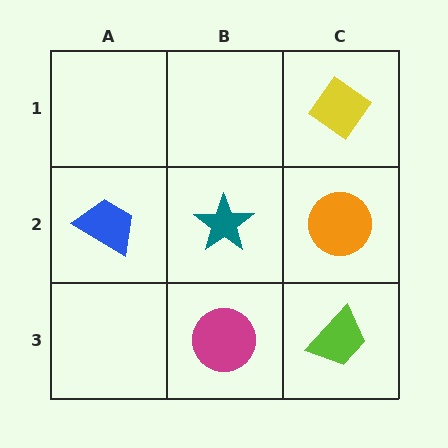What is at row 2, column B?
A teal star.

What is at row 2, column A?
A blue trapezoid.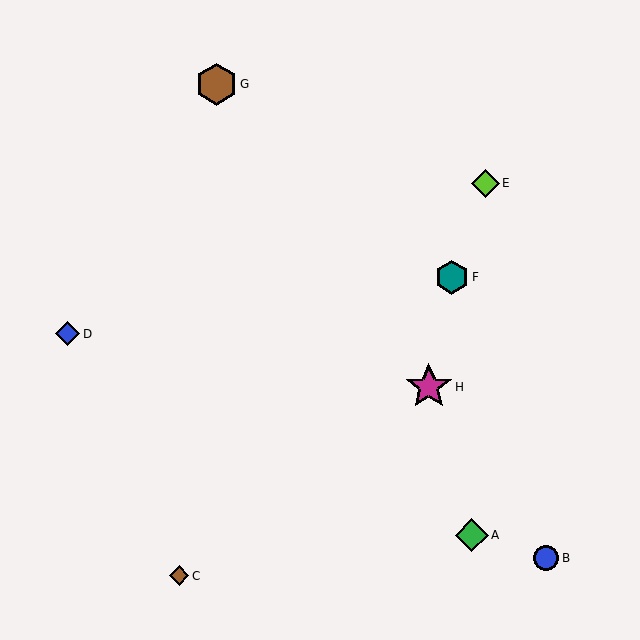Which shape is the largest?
The magenta star (labeled H) is the largest.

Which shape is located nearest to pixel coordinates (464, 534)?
The green diamond (labeled A) at (472, 535) is nearest to that location.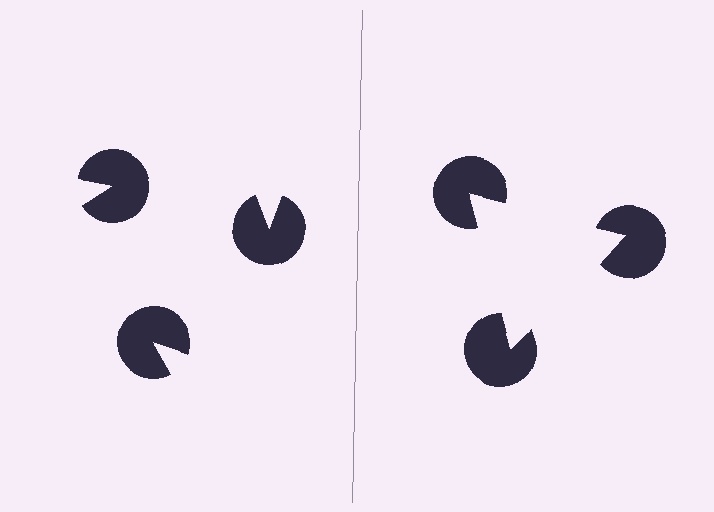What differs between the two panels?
The pac-man discs are positioned identically on both sides; only the wedge orientations differ. On the right they align to a triangle; on the left they are misaligned.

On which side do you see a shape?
An illusory triangle appears on the right side. On the left side the wedge cuts are rotated, so no coherent shape forms.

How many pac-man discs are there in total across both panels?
6 — 3 on each side.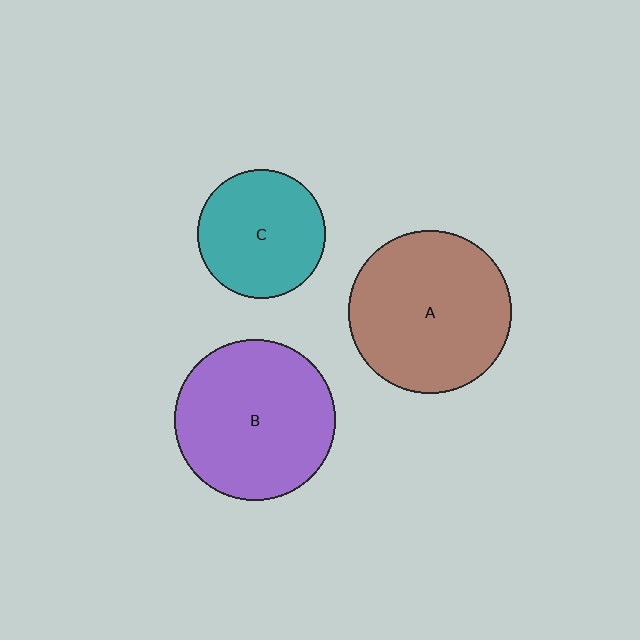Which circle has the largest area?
Circle A (brown).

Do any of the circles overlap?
No, none of the circles overlap.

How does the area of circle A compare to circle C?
Approximately 1.6 times.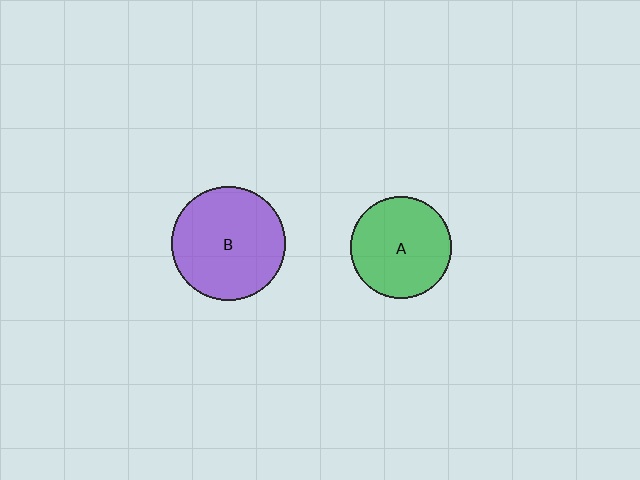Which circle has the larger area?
Circle B (purple).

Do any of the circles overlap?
No, none of the circles overlap.